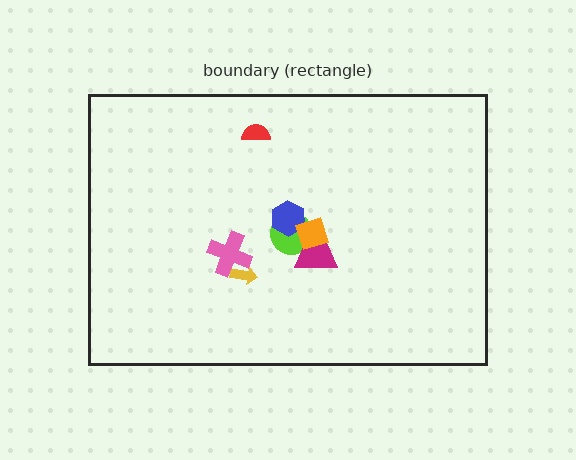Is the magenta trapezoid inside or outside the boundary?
Inside.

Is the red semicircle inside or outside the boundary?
Inside.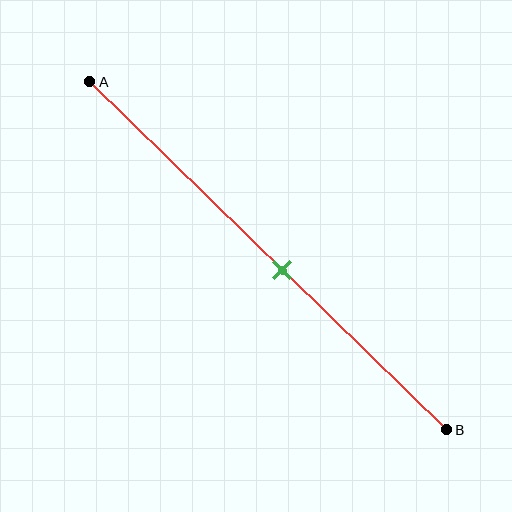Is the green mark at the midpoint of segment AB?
No, the mark is at about 55% from A, not at the 50% midpoint.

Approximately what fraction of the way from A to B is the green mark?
The green mark is approximately 55% of the way from A to B.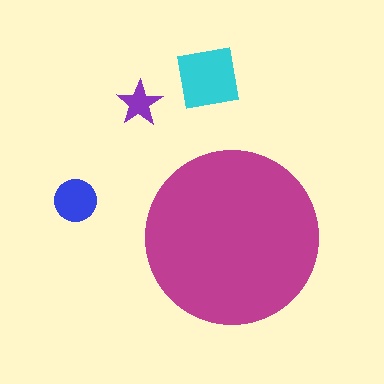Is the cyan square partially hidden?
No, the cyan square is fully visible.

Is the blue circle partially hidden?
No, the blue circle is fully visible.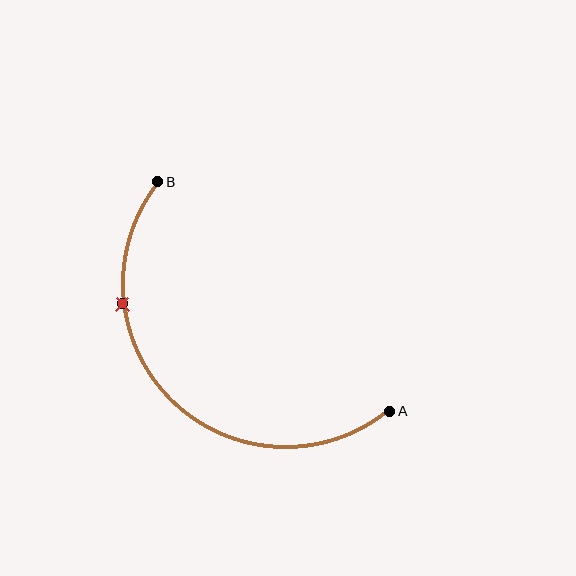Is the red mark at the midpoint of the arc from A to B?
No. The red mark lies on the arc but is closer to endpoint B. The arc midpoint would be at the point on the curve equidistant along the arc from both A and B.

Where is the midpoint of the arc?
The arc midpoint is the point on the curve farthest from the straight line joining A and B. It sits below and to the left of that line.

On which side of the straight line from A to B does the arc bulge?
The arc bulges below and to the left of the straight line connecting A and B.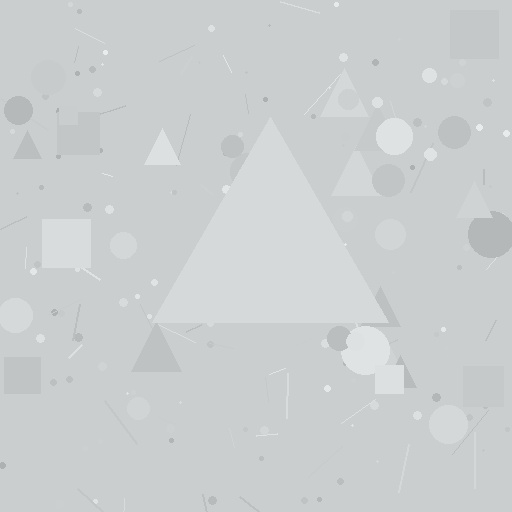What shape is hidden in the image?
A triangle is hidden in the image.